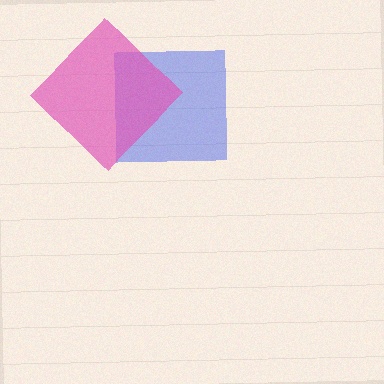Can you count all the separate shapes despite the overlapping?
Yes, there are 2 separate shapes.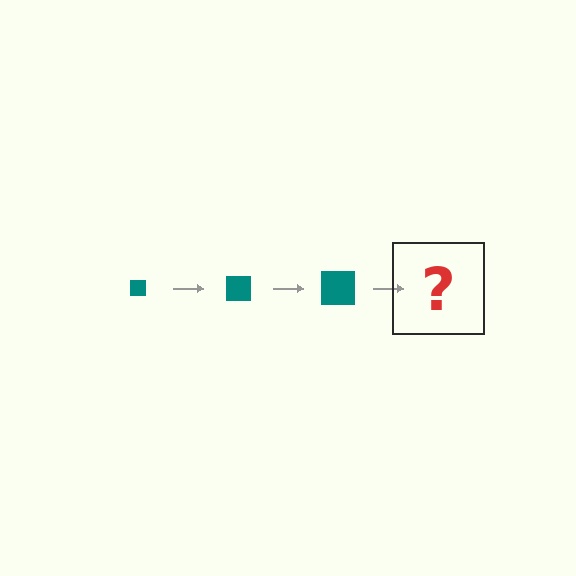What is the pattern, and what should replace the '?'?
The pattern is that the square gets progressively larger each step. The '?' should be a teal square, larger than the previous one.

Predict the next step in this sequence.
The next step is a teal square, larger than the previous one.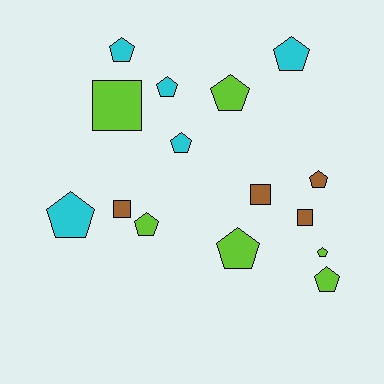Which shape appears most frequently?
Pentagon, with 11 objects.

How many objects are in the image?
There are 15 objects.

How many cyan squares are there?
There are no cyan squares.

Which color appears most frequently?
Lime, with 6 objects.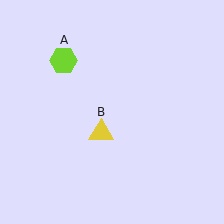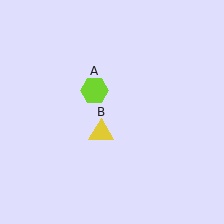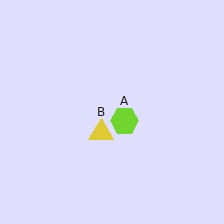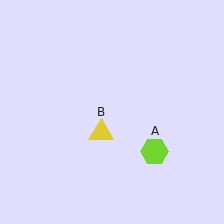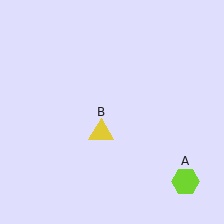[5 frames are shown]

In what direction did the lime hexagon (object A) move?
The lime hexagon (object A) moved down and to the right.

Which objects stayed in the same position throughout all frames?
Yellow triangle (object B) remained stationary.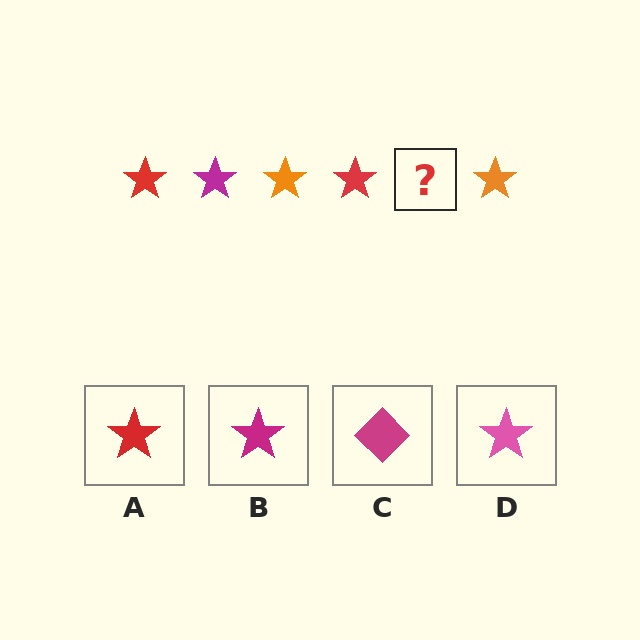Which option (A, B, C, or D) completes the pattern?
B.